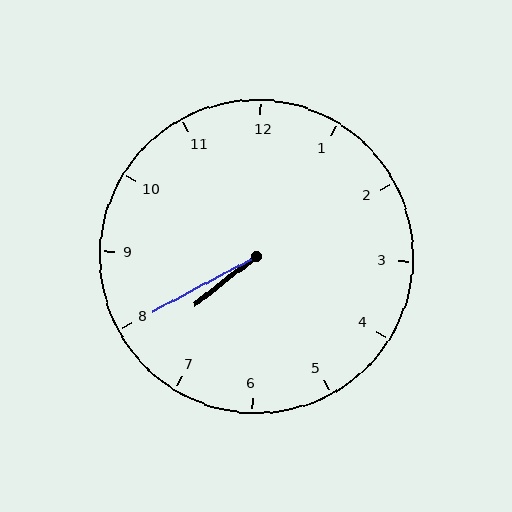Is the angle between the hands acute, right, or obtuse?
It is acute.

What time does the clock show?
7:40.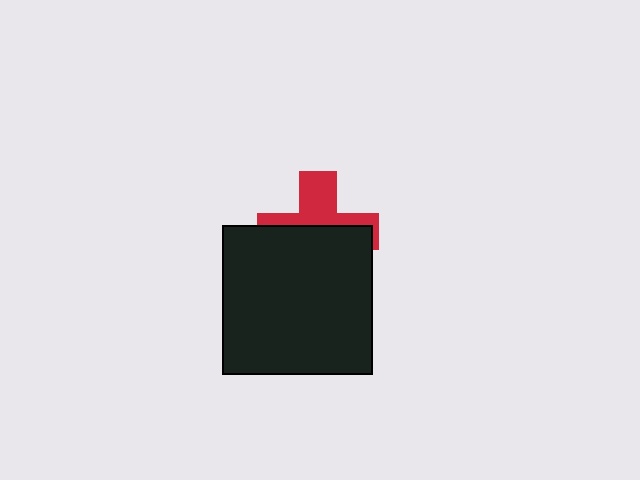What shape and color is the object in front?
The object in front is a black square.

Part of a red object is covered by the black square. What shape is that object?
It is a cross.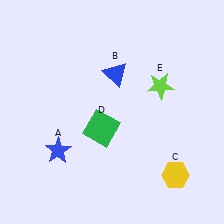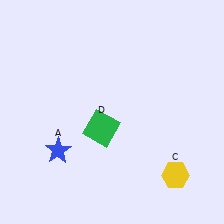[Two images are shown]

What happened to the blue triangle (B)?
The blue triangle (B) was removed in Image 2. It was in the top-right area of Image 1.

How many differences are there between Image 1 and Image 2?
There are 2 differences between the two images.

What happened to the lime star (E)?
The lime star (E) was removed in Image 2. It was in the top-right area of Image 1.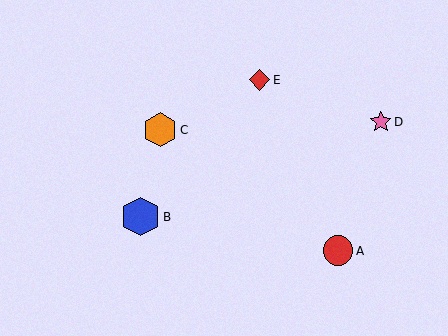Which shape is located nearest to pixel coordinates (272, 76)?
The red diamond (labeled E) at (259, 80) is nearest to that location.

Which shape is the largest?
The blue hexagon (labeled B) is the largest.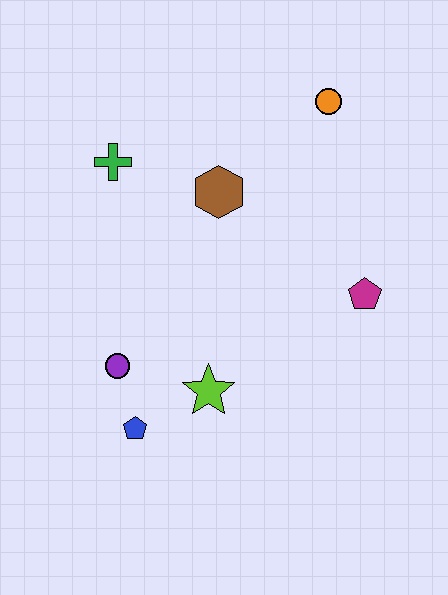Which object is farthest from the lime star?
The orange circle is farthest from the lime star.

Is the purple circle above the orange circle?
No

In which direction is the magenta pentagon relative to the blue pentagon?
The magenta pentagon is to the right of the blue pentagon.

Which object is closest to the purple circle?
The blue pentagon is closest to the purple circle.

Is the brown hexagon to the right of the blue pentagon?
Yes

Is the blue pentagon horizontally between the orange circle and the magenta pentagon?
No